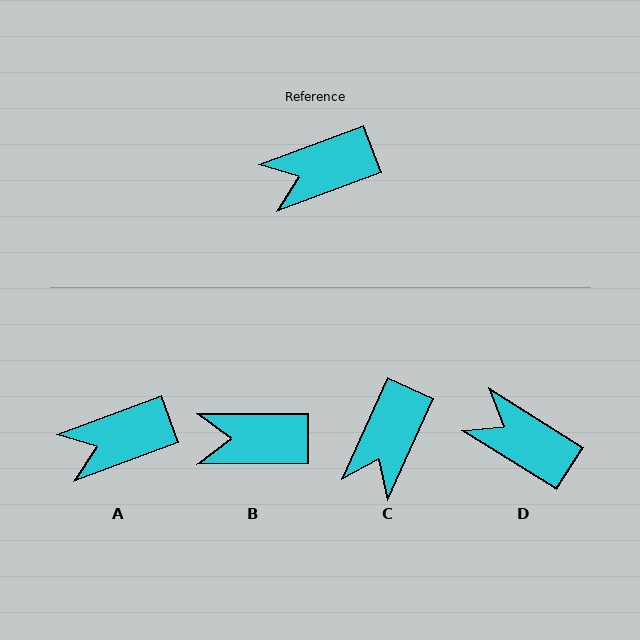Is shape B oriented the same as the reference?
No, it is off by about 20 degrees.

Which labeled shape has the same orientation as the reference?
A.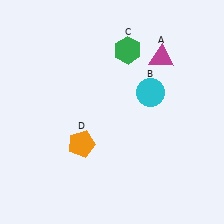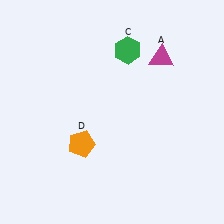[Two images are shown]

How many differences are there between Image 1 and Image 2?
There is 1 difference between the two images.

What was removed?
The cyan circle (B) was removed in Image 2.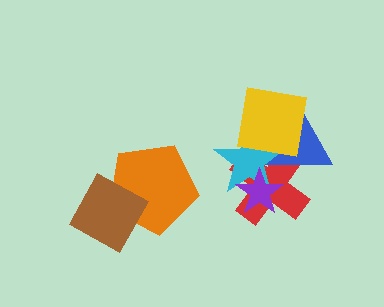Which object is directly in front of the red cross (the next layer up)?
The blue triangle is directly in front of the red cross.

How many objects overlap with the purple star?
3 objects overlap with the purple star.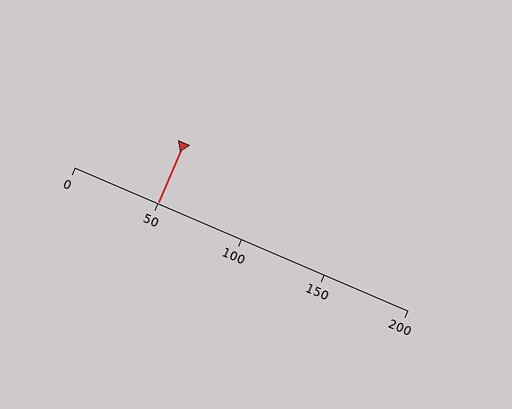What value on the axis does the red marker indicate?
The marker indicates approximately 50.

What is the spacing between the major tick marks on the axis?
The major ticks are spaced 50 apart.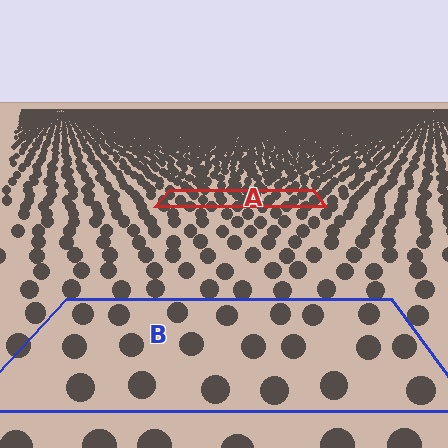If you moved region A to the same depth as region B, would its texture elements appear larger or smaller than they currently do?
They would appear larger. At a closer depth, the same texture elements are projected at a bigger on-screen size.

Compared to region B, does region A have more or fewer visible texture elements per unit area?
Region A has more texture elements per unit area — they are packed more densely because it is farther away.